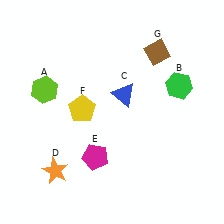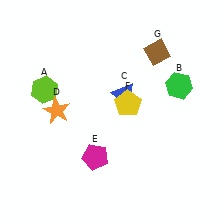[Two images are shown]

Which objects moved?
The objects that moved are: the orange star (D), the yellow pentagon (F).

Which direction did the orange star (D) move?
The orange star (D) moved up.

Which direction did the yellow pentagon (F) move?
The yellow pentagon (F) moved right.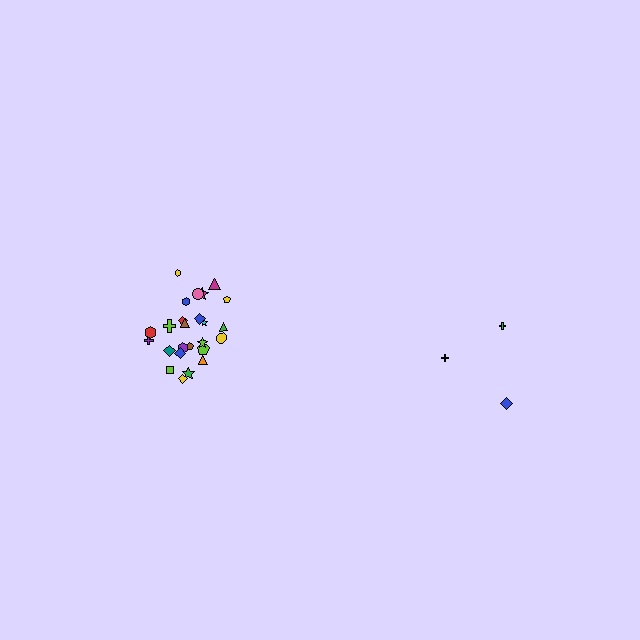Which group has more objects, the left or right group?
The left group.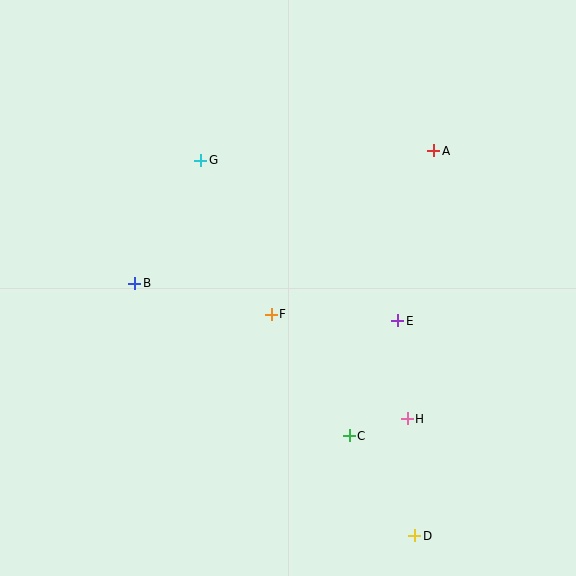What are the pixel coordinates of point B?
Point B is at (135, 283).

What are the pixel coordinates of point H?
Point H is at (407, 419).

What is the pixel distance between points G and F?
The distance between G and F is 169 pixels.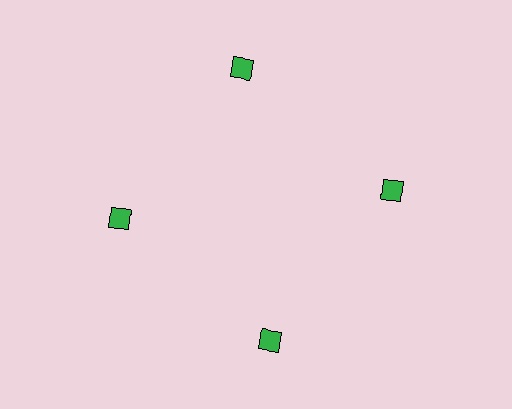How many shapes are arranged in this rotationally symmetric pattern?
There are 4 shapes, arranged in 4 groups of 1.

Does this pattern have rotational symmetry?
Yes, this pattern has 4-fold rotational symmetry. It looks the same after rotating 90 degrees around the center.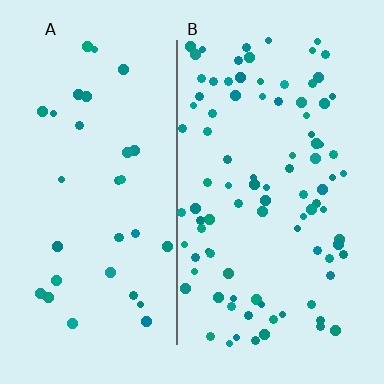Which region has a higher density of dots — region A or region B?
B (the right).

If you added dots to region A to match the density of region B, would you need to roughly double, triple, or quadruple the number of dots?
Approximately triple.